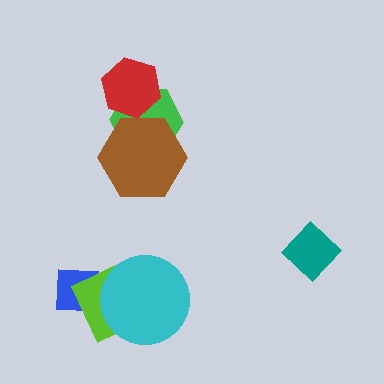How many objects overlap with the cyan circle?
1 object overlaps with the cyan circle.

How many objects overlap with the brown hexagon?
1 object overlaps with the brown hexagon.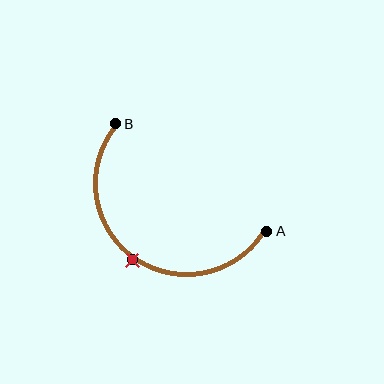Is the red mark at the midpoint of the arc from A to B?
Yes. The red mark lies on the arc at equal arc-length from both A and B — it is the arc midpoint.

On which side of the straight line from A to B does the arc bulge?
The arc bulges below and to the left of the straight line connecting A and B.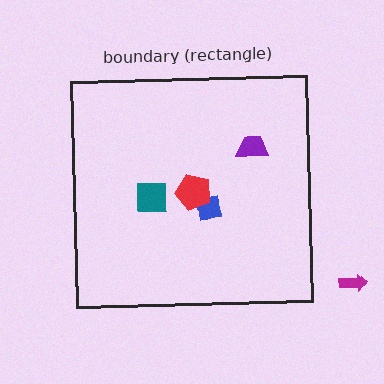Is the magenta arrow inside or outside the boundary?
Outside.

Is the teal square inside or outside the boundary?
Inside.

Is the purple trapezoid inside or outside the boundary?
Inside.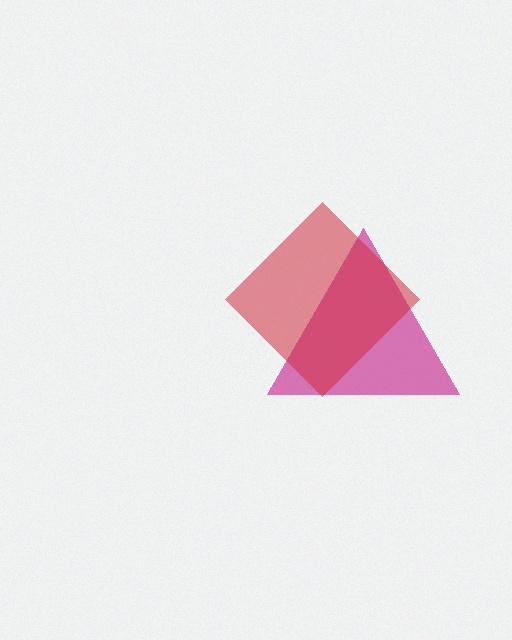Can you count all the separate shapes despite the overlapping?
Yes, there are 2 separate shapes.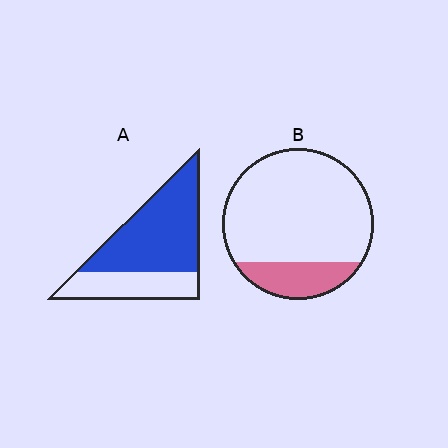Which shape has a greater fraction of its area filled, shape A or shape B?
Shape A.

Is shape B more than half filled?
No.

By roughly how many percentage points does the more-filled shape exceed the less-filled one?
By roughly 45 percentage points (A over B).